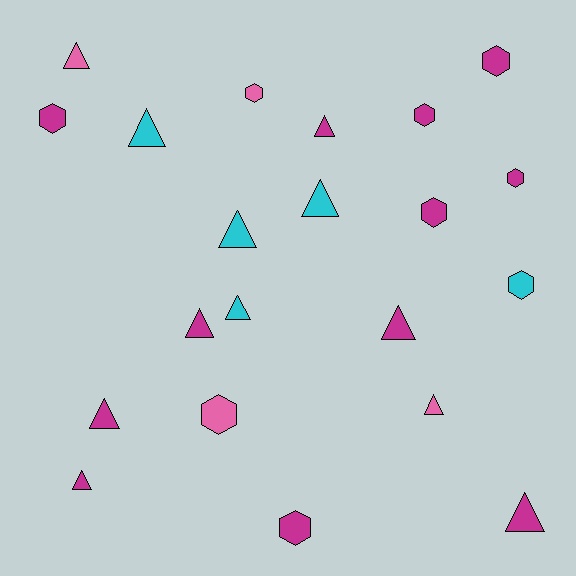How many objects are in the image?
There are 21 objects.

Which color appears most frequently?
Magenta, with 12 objects.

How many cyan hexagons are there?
There is 1 cyan hexagon.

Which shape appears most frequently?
Triangle, with 12 objects.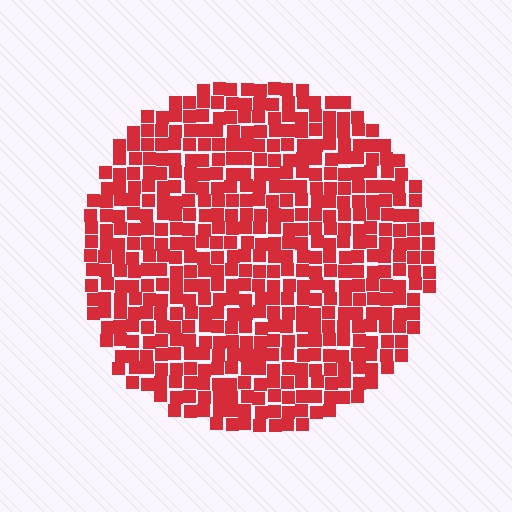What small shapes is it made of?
It is made of small squares.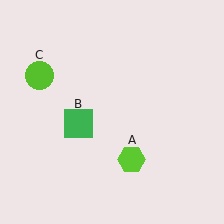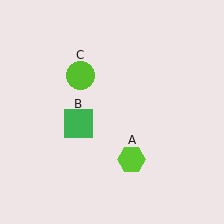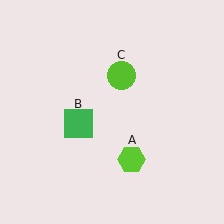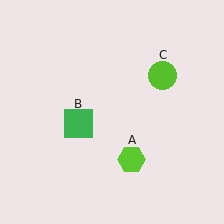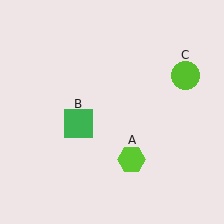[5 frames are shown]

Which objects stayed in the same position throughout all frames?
Lime hexagon (object A) and green square (object B) remained stationary.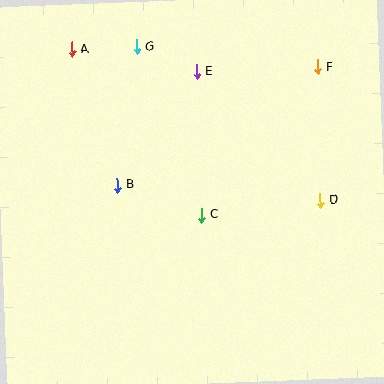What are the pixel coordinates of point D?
Point D is at (320, 200).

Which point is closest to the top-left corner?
Point A is closest to the top-left corner.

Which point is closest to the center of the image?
Point C at (201, 215) is closest to the center.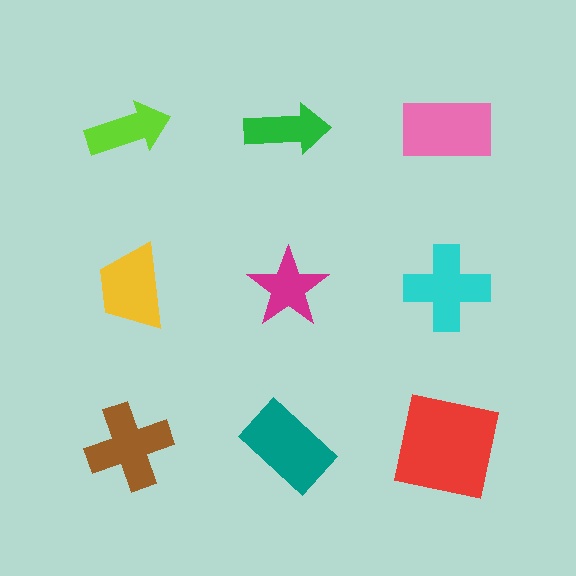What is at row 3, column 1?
A brown cross.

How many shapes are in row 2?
3 shapes.